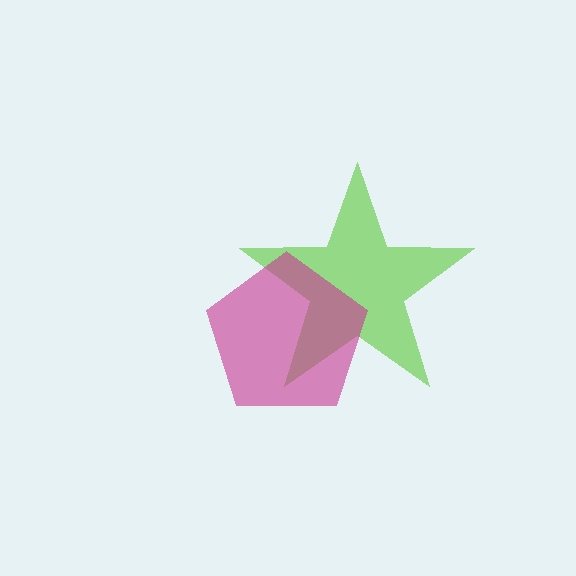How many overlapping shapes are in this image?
There are 2 overlapping shapes in the image.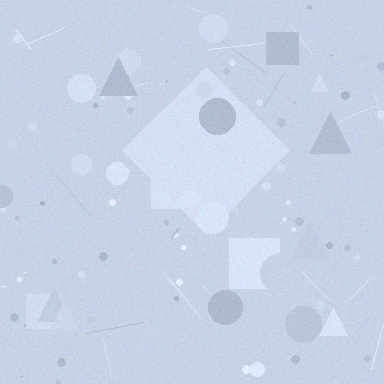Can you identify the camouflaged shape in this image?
The camouflaged shape is a diamond.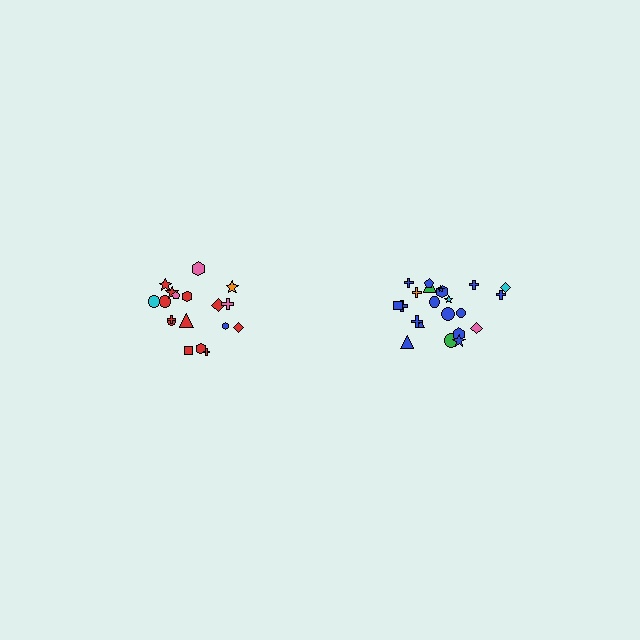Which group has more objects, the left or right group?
The right group.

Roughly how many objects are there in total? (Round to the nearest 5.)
Roughly 40 objects in total.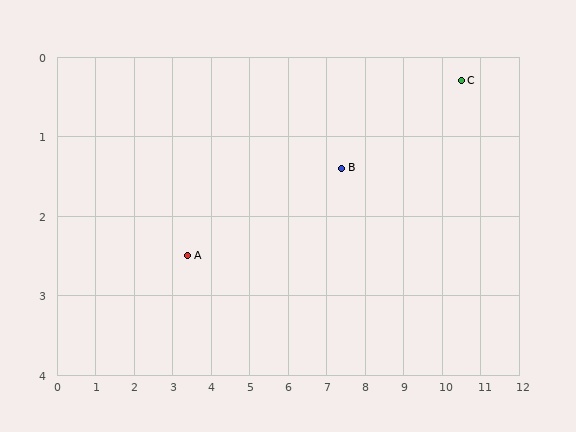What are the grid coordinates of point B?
Point B is at approximately (7.4, 1.4).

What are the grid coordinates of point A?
Point A is at approximately (3.4, 2.5).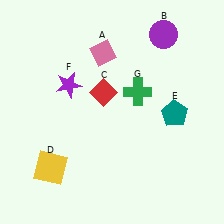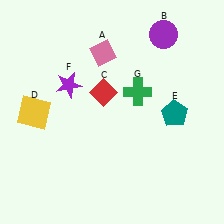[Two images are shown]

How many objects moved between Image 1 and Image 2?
1 object moved between the two images.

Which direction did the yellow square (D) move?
The yellow square (D) moved up.